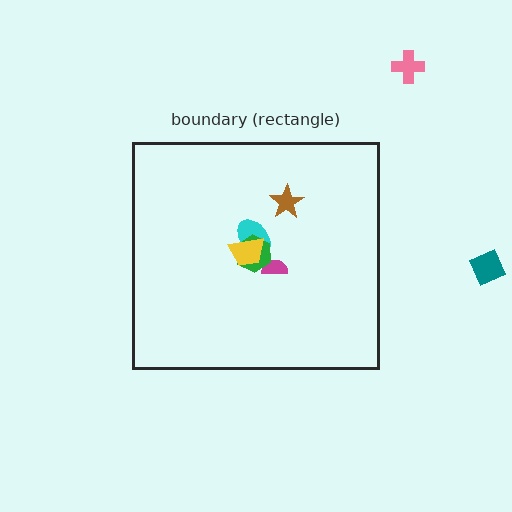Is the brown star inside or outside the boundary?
Inside.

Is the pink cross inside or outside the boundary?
Outside.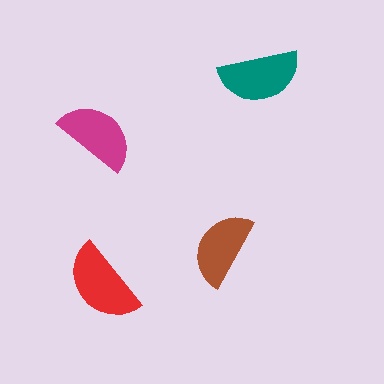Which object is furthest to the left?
The magenta semicircle is leftmost.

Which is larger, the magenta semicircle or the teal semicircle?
The teal one.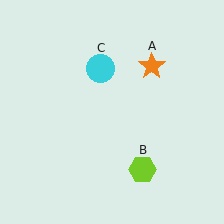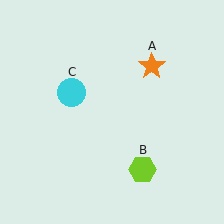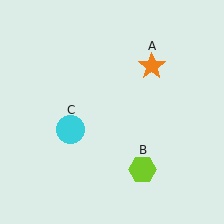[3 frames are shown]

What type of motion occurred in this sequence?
The cyan circle (object C) rotated counterclockwise around the center of the scene.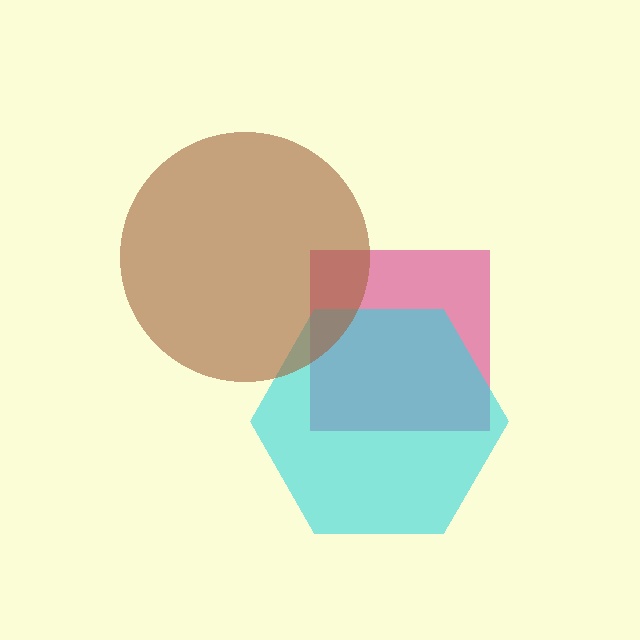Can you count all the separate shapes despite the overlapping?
Yes, there are 3 separate shapes.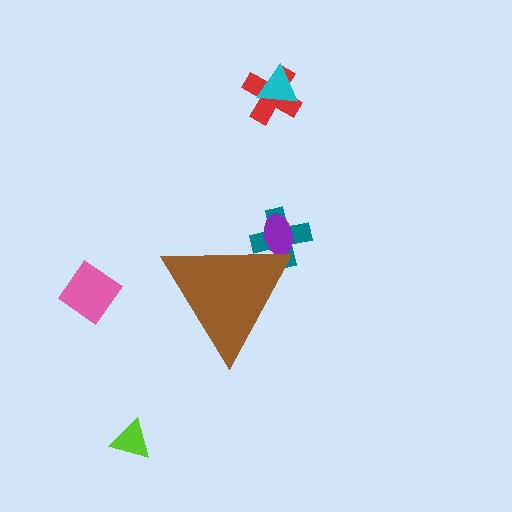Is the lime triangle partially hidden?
No, the lime triangle is fully visible.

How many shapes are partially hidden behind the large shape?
2 shapes are partially hidden.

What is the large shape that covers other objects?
A brown triangle.